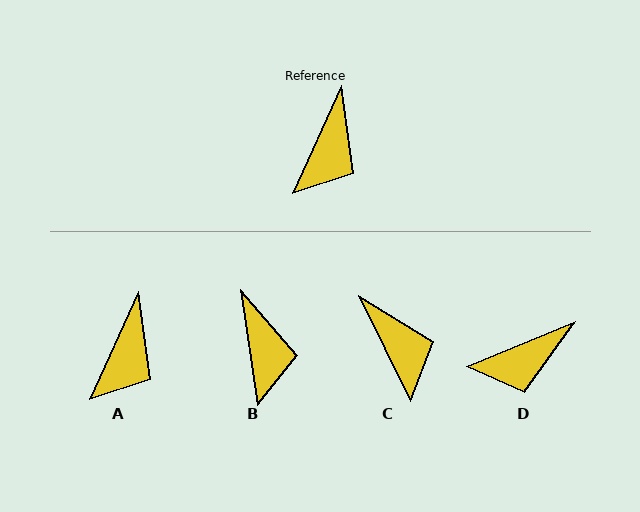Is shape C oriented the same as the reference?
No, it is off by about 50 degrees.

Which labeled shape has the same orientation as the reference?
A.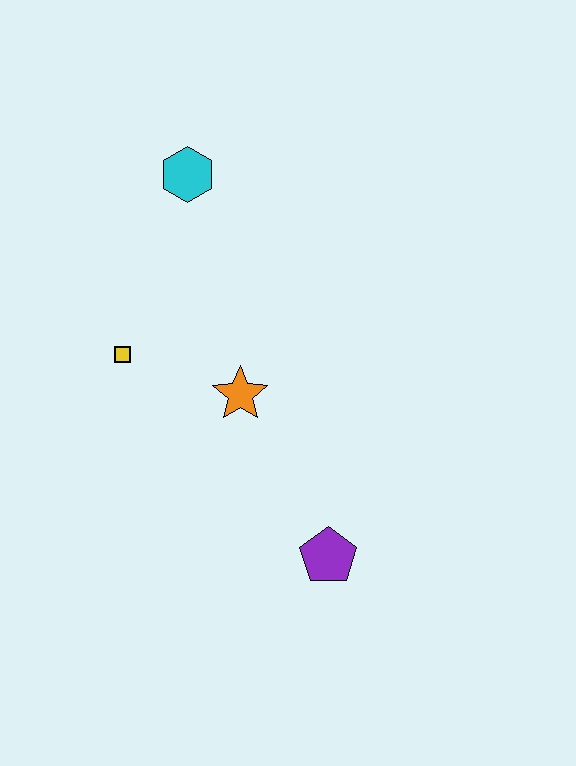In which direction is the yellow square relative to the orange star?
The yellow square is to the left of the orange star.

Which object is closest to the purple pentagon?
The orange star is closest to the purple pentagon.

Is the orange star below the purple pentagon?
No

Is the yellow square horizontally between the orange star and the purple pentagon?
No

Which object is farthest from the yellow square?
The purple pentagon is farthest from the yellow square.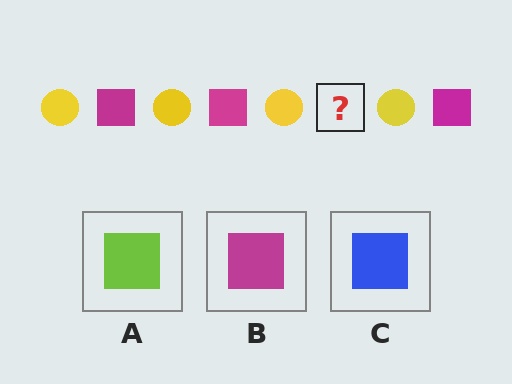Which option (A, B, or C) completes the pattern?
B.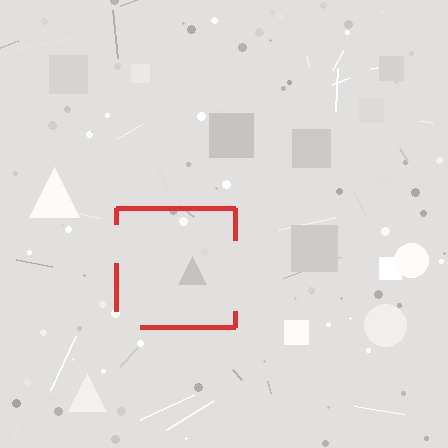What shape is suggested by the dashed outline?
The dashed outline suggests a square.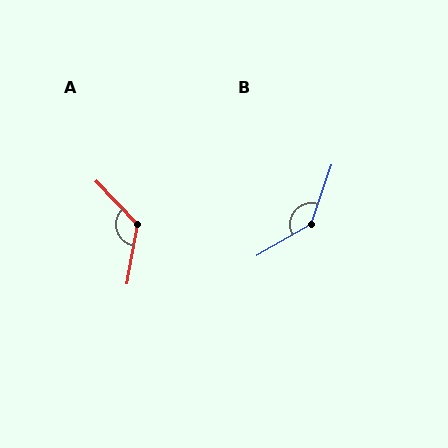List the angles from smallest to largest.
A (126°), B (139°).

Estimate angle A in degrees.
Approximately 126 degrees.